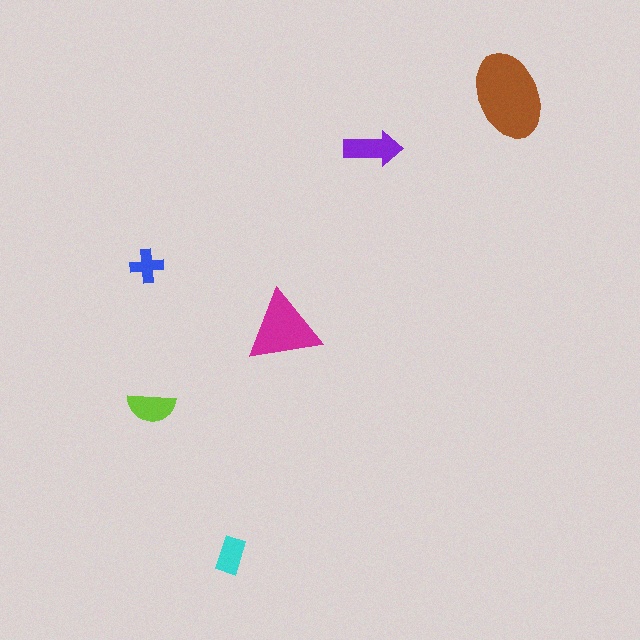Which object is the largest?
The brown ellipse.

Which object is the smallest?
The blue cross.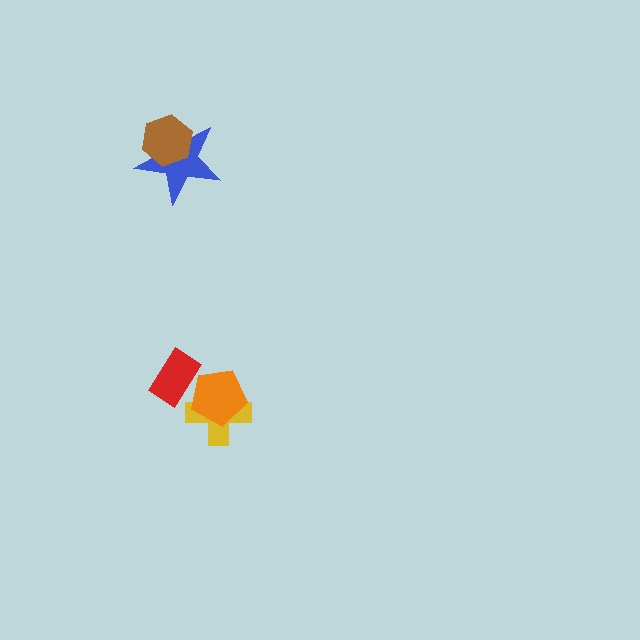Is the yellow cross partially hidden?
Yes, it is partially covered by another shape.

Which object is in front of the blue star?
The brown hexagon is in front of the blue star.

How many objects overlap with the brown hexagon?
1 object overlaps with the brown hexagon.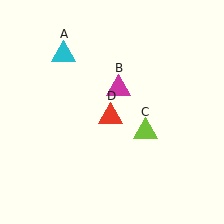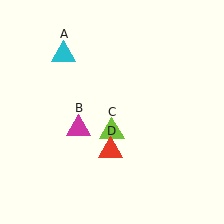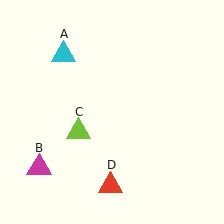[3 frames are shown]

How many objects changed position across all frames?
3 objects changed position: magenta triangle (object B), lime triangle (object C), red triangle (object D).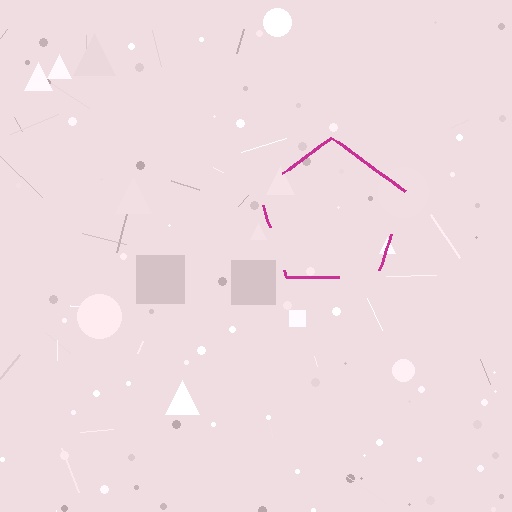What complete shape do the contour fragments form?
The contour fragments form a pentagon.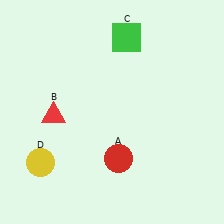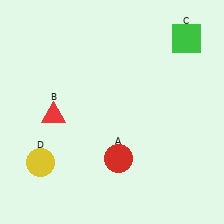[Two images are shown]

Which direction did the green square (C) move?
The green square (C) moved right.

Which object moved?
The green square (C) moved right.